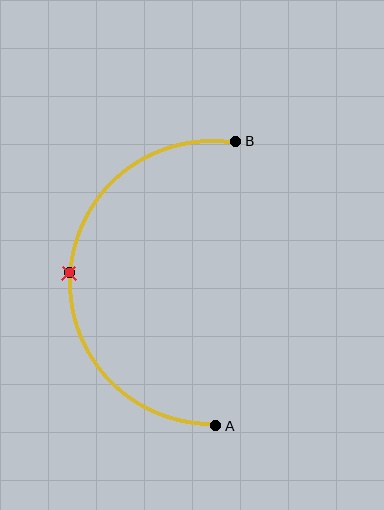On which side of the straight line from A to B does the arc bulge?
The arc bulges to the left of the straight line connecting A and B.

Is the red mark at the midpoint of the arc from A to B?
Yes. The red mark lies on the arc at equal arc-length from both A and B — it is the arc midpoint.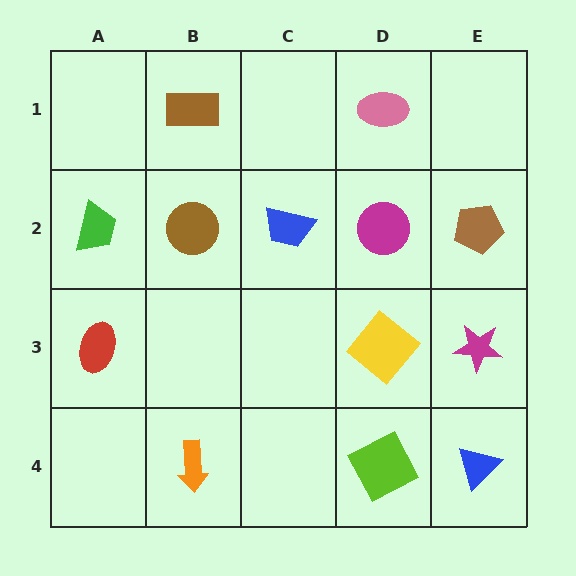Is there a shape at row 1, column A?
No, that cell is empty.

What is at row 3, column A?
A red ellipse.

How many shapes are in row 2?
5 shapes.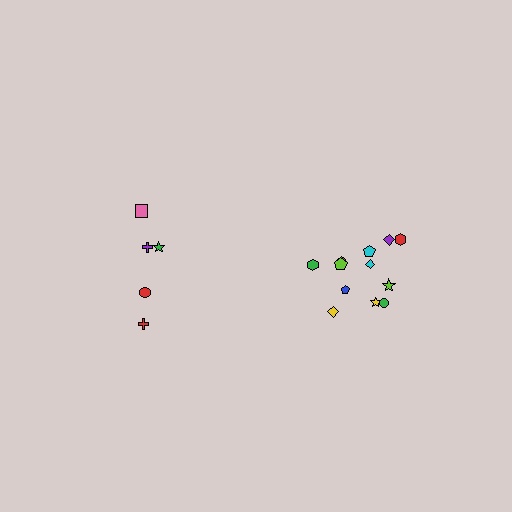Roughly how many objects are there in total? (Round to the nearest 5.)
Roughly 15 objects in total.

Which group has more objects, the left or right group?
The right group.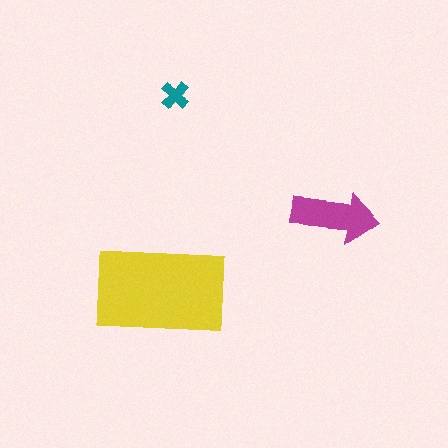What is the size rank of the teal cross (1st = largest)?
3rd.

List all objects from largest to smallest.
The yellow rectangle, the magenta arrow, the teal cross.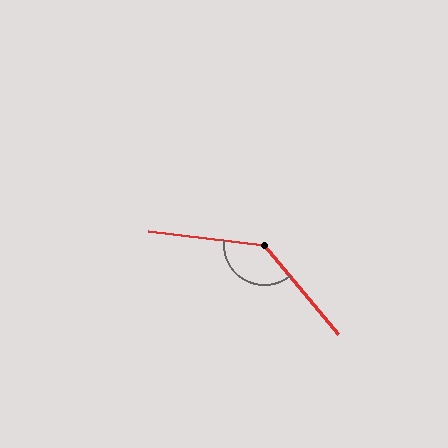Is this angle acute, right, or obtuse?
It is obtuse.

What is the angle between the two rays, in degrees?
Approximately 136 degrees.